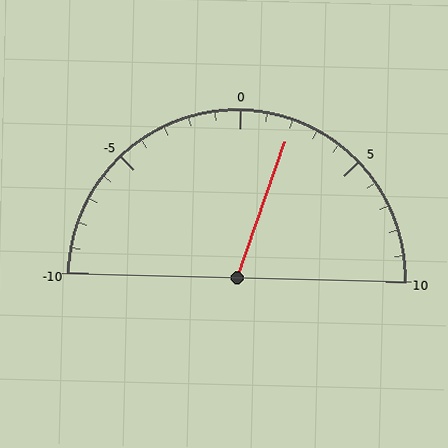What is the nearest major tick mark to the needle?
The nearest major tick mark is 0.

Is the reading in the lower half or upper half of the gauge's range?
The reading is in the upper half of the range (-10 to 10).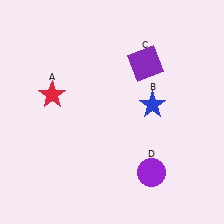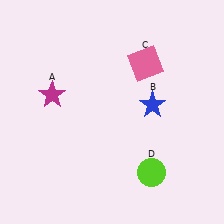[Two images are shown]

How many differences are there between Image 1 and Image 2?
There are 3 differences between the two images.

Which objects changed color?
A changed from red to magenta. C changed from purple to pink. D changed from purple to lime.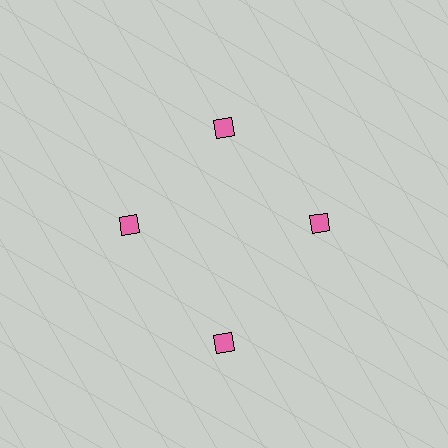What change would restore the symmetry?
The symmetry would be restored by moving it inward, back onto the ring so that all 4 diamonds sit at equal angles and equal distance from the center.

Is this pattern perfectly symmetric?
No. The 4 pink diamonds are arranged in a ring, but one element near the 6 o'clock position is pushed outward from the center, breaking the 4-fold rotational symmetry.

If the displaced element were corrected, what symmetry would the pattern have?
It would have 4-fold rotational symmetry — the pattern would map onto itself every 90 degrees.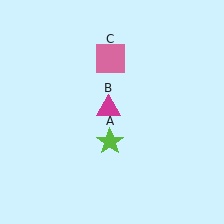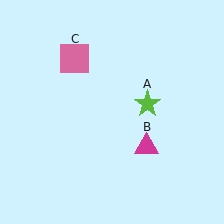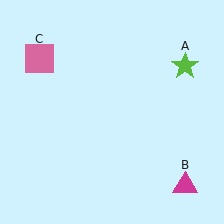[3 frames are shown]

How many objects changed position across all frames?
3 objects changed position: lime star (object A), magenta triangle (object B), pink square (object C).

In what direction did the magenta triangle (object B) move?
The magenta triangle (object B) moved down and to the right.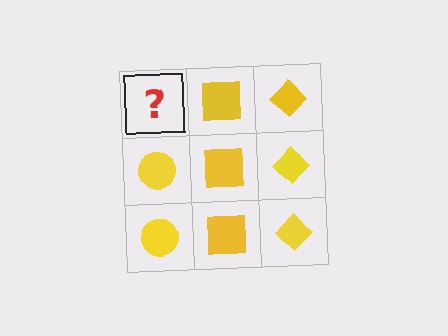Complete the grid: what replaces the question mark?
The question mark should be replaced with a yellow circle.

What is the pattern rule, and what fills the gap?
The rule is that each column has a consistent shape. The gap should be filled with a yellow circle.